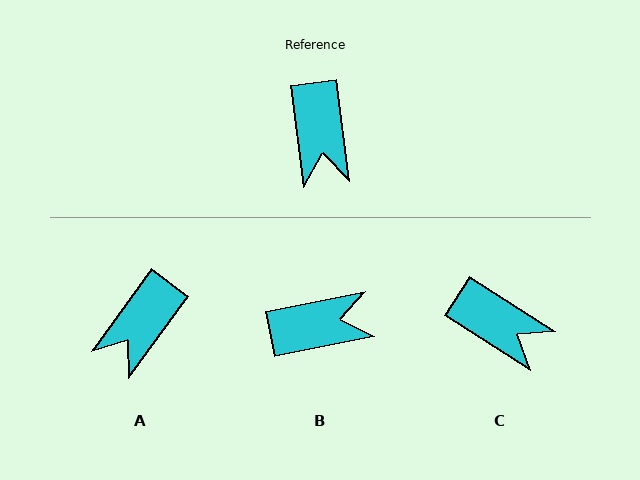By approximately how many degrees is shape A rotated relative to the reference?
Approximately 44 degrees clockwise.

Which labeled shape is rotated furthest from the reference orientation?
B, about 94 degrees away.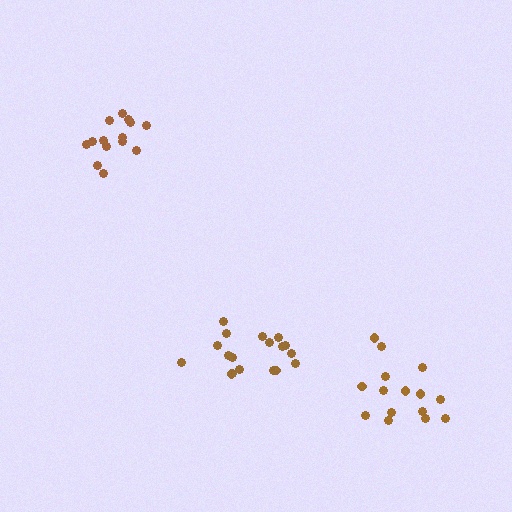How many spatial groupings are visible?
There are 3 spatial groupings.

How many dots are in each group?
Group 1: 18 dots, Group 2: 14 dots, Group 3: 15 dots (47 total).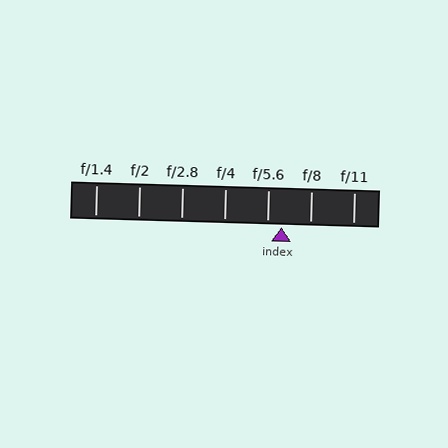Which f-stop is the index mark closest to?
The index mark is closest to f/5.6.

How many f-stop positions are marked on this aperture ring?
There are 7 f-stop positions marked.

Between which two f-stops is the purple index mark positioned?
The index mark is between f/5.6 and f/8.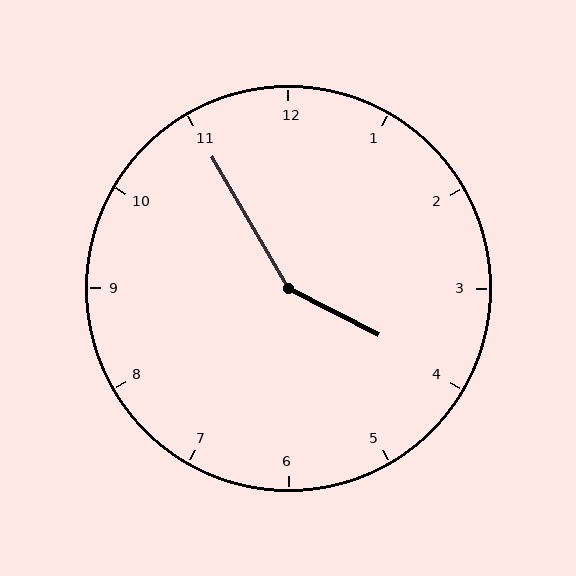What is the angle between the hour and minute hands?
Approximately 148 degrees.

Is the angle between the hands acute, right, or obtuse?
It is obtuse.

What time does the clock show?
3:55.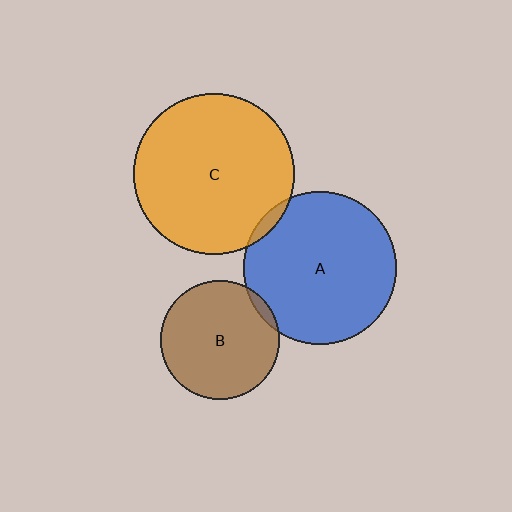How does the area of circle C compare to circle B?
Approximately 1.8 times.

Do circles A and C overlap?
Yes.